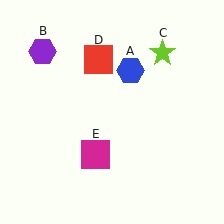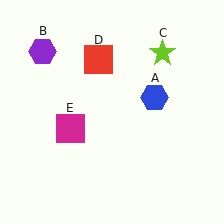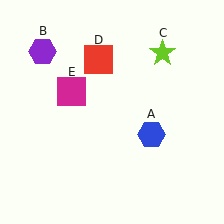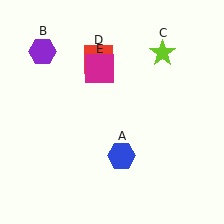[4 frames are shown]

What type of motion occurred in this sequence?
The blue hexagon (object A), magenta square (object E) rotated clockwise around the center of the scene.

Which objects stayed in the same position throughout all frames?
Purple hexagon (object B) and lime star (object C) and red square (object D) remained stationary.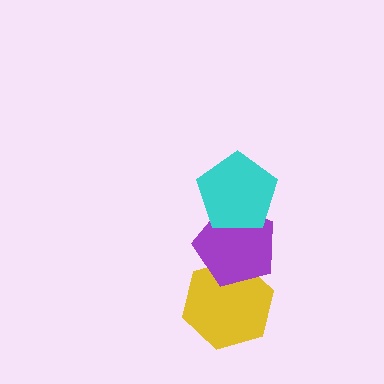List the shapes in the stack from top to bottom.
From top to bottom: the cyan pentagon, the purple pentagon, the yellow hexagon.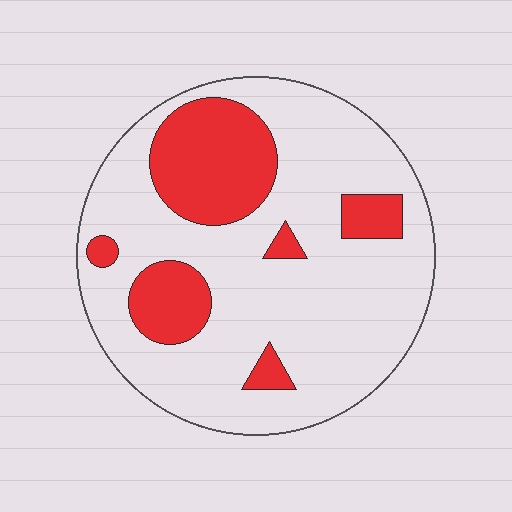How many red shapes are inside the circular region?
6.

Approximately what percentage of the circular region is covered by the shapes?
Approximately 25%.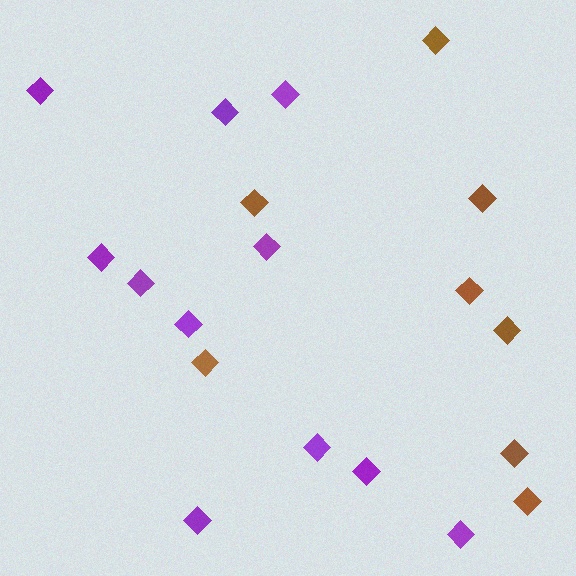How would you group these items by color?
There are 2 groups: one group of brown diamonds (8) and one group of purple diamonds (11).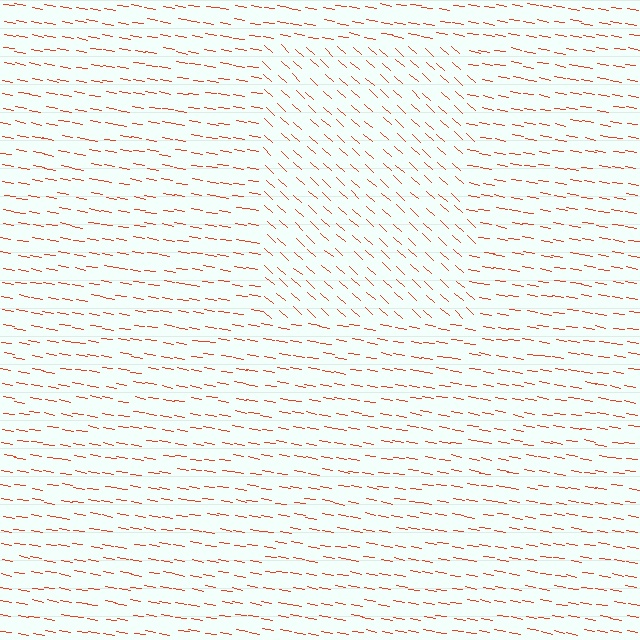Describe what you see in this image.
The image is filled with small red line segments. A rectangle region in the image has lines oriented differently from the surrounding lines, creating a visible texture boundary.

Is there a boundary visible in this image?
Yes, there is a texture boundary formed by a change in line orientation.